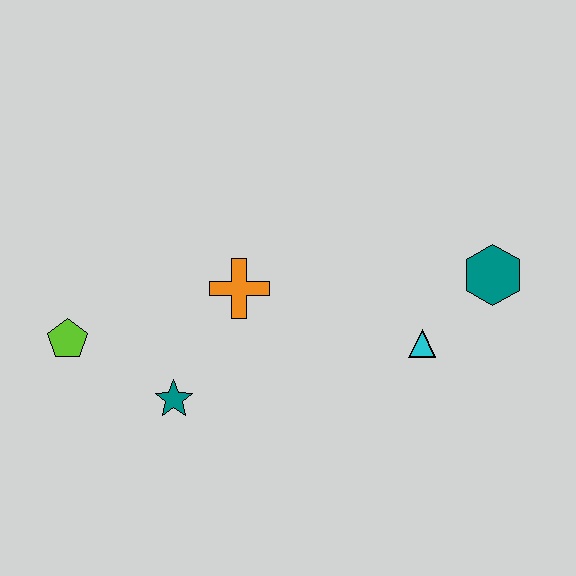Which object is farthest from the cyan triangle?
The lime pentagon is farthest from the cyan triangle.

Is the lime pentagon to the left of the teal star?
Yes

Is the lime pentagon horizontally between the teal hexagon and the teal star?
No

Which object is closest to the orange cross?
The teal star is closest to the orange cross.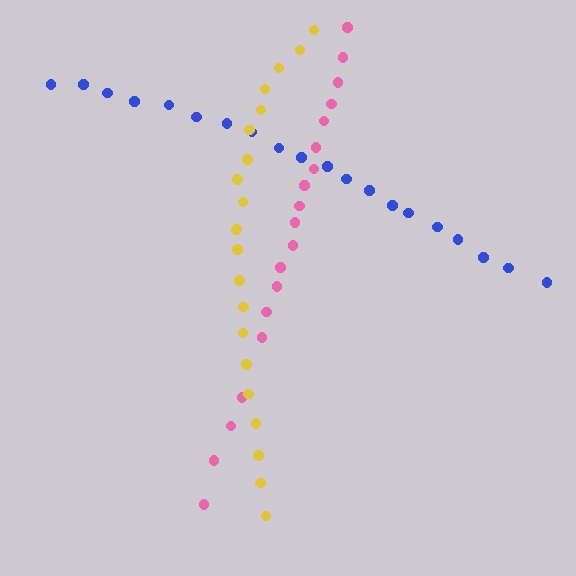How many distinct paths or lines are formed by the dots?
There are 3 distinct paths.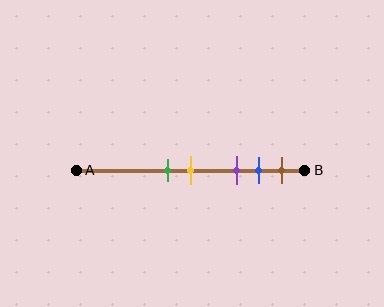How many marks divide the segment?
There are 5 marks dividing the segment.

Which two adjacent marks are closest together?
The green and yellow marks are the closest adjacent pair.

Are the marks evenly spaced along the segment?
No, the marks are not evenly spaced.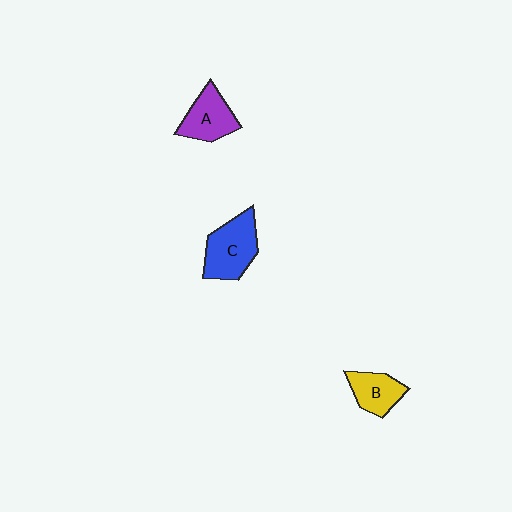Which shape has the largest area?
Shape C (blue).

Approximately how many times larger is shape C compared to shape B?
Approximately 1.5 times.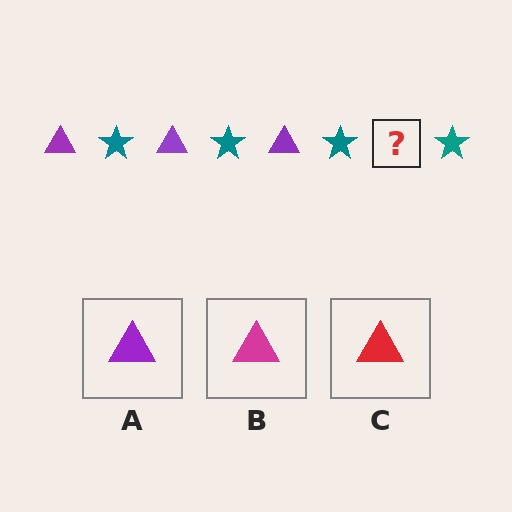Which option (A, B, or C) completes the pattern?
A.